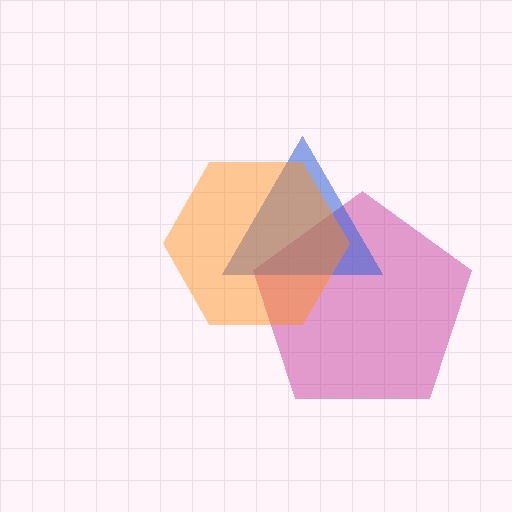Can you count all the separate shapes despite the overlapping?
Yes, there are 3 separate shapes.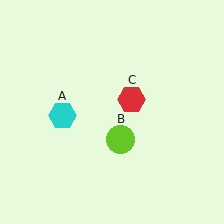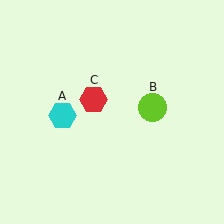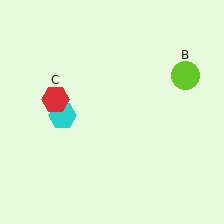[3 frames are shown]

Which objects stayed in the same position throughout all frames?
Cyan hexagon (object A) remained stationary.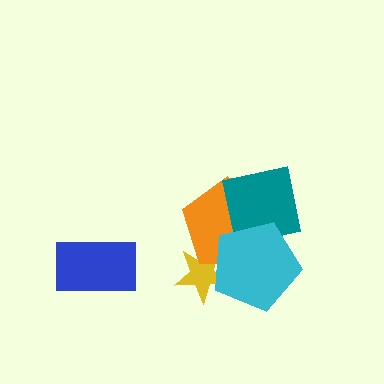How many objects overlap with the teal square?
2 objects overlap with the teal square.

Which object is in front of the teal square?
The cyan pentagon is in front of the teal square.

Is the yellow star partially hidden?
Yes, it is partially covered by another shape.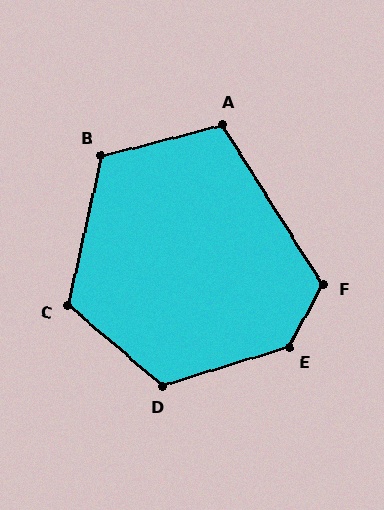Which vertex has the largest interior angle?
E, at approximately 135 degrees.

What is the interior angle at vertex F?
Approximately 120 degrees (obtuse).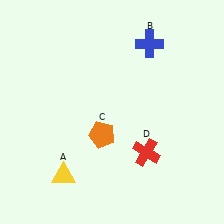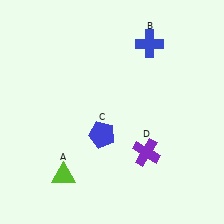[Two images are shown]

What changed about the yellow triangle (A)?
In Image 1, A is yellow. In Image 2, it changed to lime.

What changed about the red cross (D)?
In Image 1, D is red. In Image 2, it changed to purple.